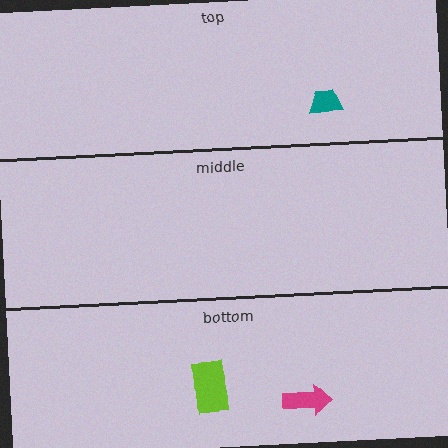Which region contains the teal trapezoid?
The top region.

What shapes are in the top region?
The teal trapezoid.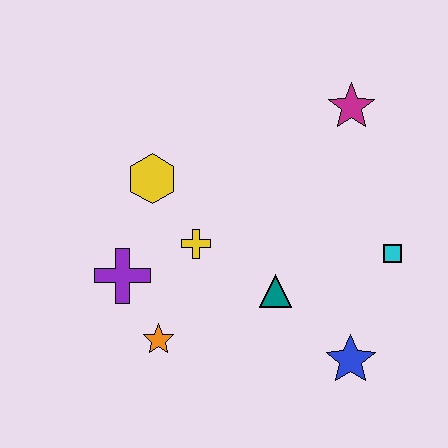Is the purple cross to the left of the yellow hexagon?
Yes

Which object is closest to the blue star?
The teal triangle is closest to the blue star.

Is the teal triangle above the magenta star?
No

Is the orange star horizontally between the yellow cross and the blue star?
No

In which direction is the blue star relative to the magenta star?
The blue star is below the magenta star.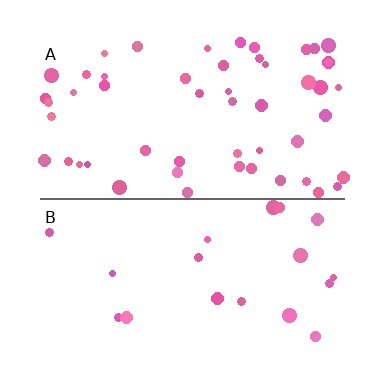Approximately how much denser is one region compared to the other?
Approximately 2.8× — region A over region B.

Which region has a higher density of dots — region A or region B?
A (the top).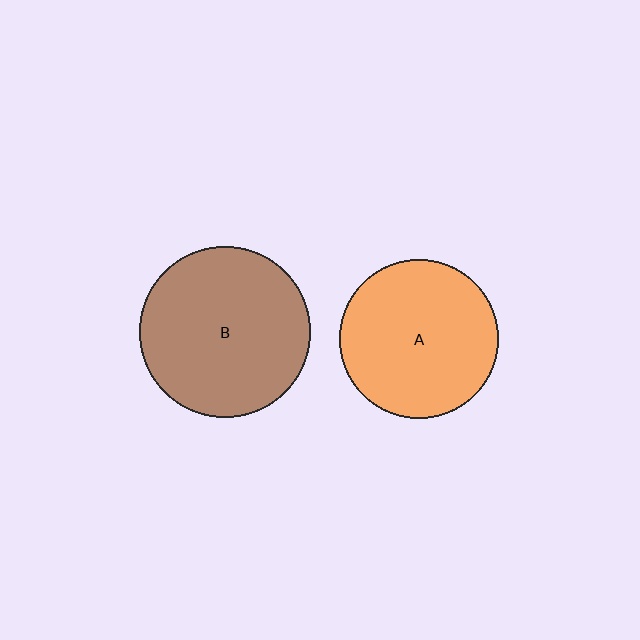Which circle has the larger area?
Circle B (brown).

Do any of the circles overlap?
No, none of the circles overlap.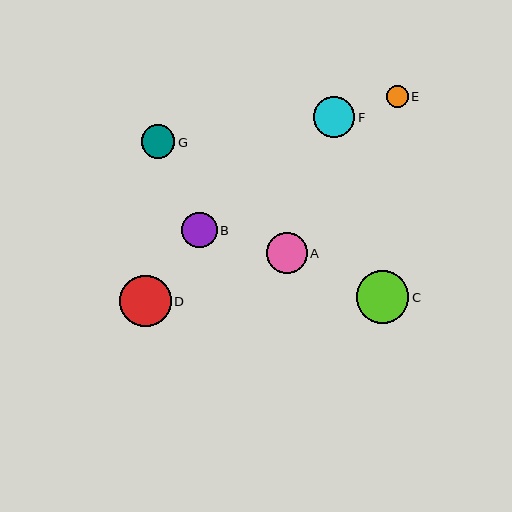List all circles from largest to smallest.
From largest to smallest: C, D, F, A, B, G, E.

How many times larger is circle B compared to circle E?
Circle B is approximately 1.7 times the size of circle E.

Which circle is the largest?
Circle C is the largest with a size of approximately 52 pixels.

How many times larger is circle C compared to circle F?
Circle C is approximately 1.3 times the size of circle F.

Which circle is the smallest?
Circle E is the smallest with a size of approximately 22 pixels.